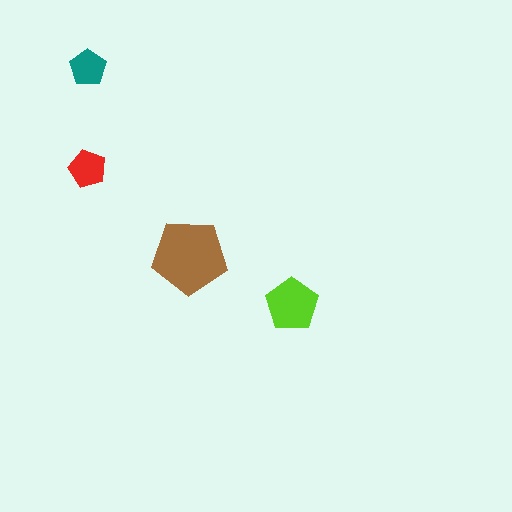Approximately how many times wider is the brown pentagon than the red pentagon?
About 2 times wider.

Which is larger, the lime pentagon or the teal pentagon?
The lime one.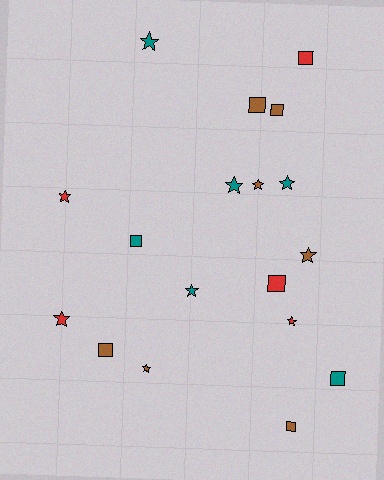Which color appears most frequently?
Brown, with 7 objects.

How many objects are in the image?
There are 18 objects.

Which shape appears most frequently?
Star, with 10 objects.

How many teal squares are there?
There are 2 teal squares.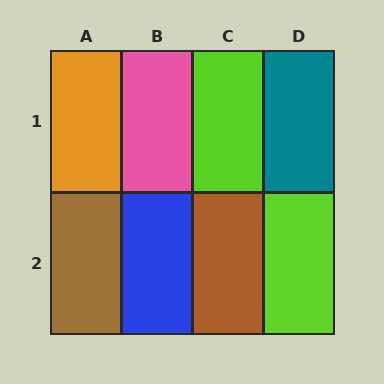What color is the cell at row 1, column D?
Teal.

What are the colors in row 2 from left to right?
Brown, blue, brown, lime.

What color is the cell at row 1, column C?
Lime.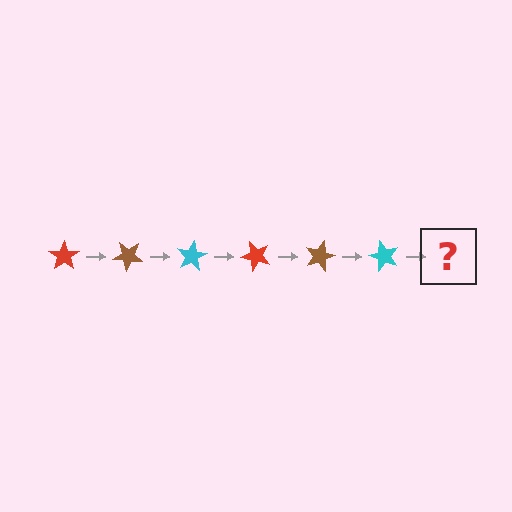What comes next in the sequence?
The next element should be a red star, rotated 240 degrees from the start.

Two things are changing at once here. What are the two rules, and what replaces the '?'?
The two rules are that it rotates 40 degrees each step and the color cycles through red, brown, and cyan. The '?' should be a red star, rotated 240 degrees from the start.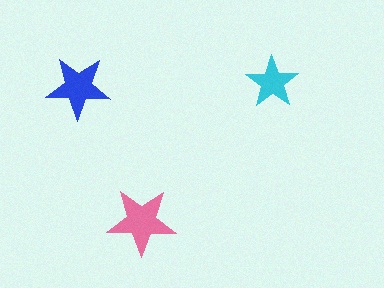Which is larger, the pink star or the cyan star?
The pink one.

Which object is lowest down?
The pink star is bottommost.